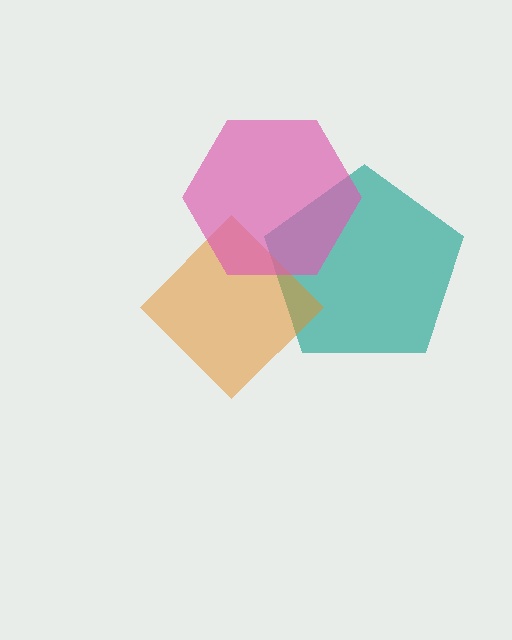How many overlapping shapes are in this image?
There are 3 overlapping shapes in the image.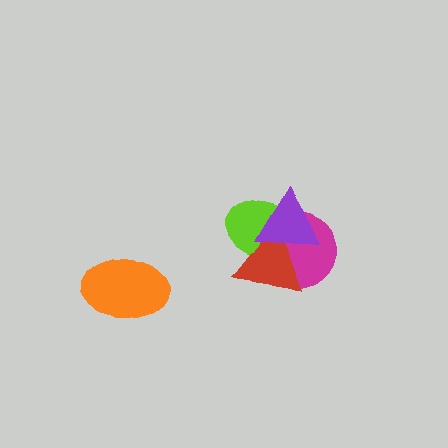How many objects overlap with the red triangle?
3 objects overlap with the red triangle.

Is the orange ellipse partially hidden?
No, no other shape covers it.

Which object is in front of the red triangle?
The purple triangle is in front of the red triangle.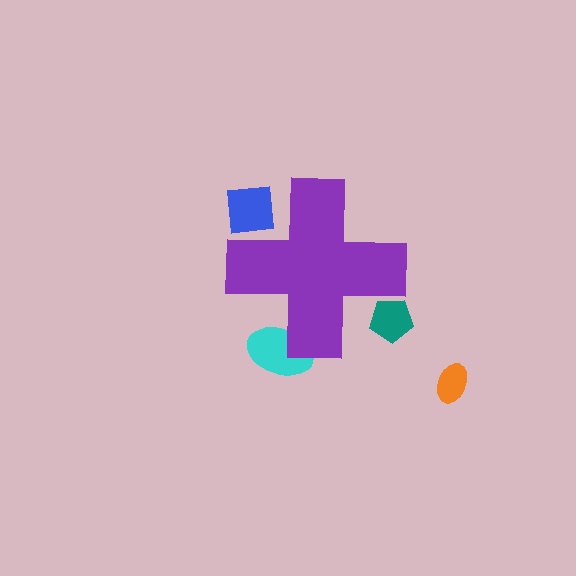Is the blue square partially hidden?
Yes, the blue square is partially hidden behind the purple cross.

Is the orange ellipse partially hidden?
No, the orange ellipse is fully visible.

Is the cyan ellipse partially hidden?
Yes, the cyan ellipse is partially hidden behind the purple cross.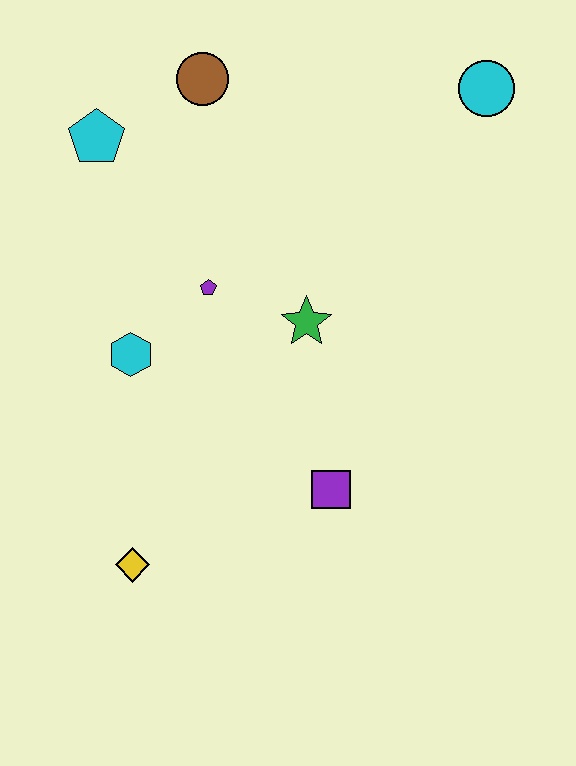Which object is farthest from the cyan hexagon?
The cyan circle is farthest from the cyan hexagon.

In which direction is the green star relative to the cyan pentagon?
The green star is to the right of the cyan pentagon.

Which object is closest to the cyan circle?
The brown circle is closest to the cyan circle.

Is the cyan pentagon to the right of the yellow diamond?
No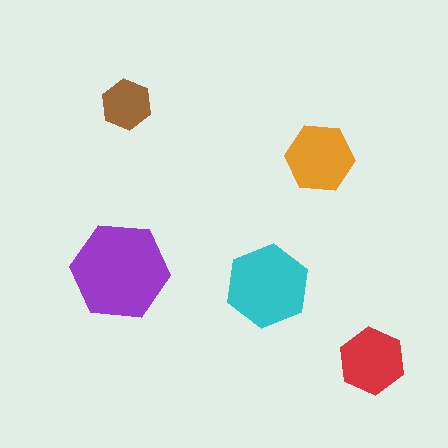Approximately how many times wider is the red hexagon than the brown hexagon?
About 1.5 times wider.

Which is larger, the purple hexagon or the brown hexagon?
The purple one.